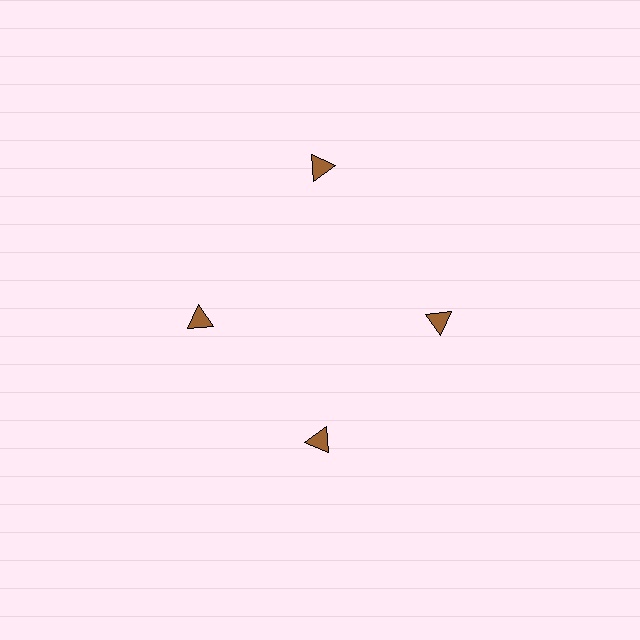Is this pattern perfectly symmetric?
No. The 4 brown triangles are arranged in a ring, but one element near the 12 o'clock position is pushed outward from the center, breaking the 4-fold rotational symmetry.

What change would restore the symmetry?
The symmetry would be restored by moving it inward, back onto the ring so that all 4 triangles sit at equal angles and equal distance from the center.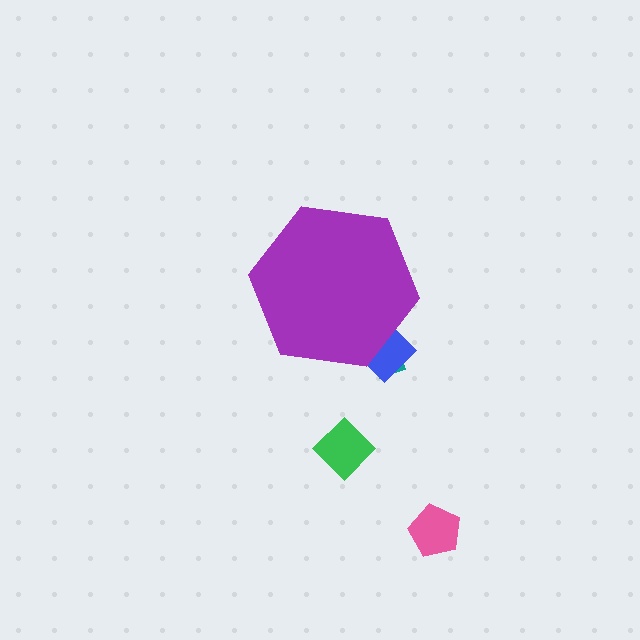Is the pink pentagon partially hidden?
No, the pink pentagon is fully visible.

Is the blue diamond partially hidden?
Yes, the blue diamond is partially hidden behind the purple hexagon.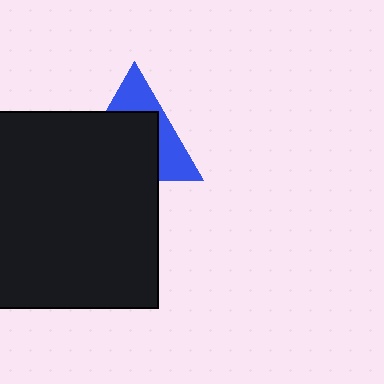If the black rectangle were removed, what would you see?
You would see the complete blue triangle.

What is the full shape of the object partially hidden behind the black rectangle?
The partially hidden object is a blue triangle.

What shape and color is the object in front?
The object in front is a black rectangle.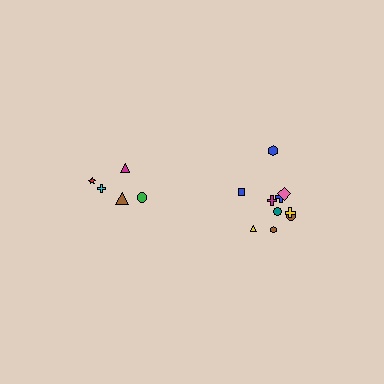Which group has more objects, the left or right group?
The right group.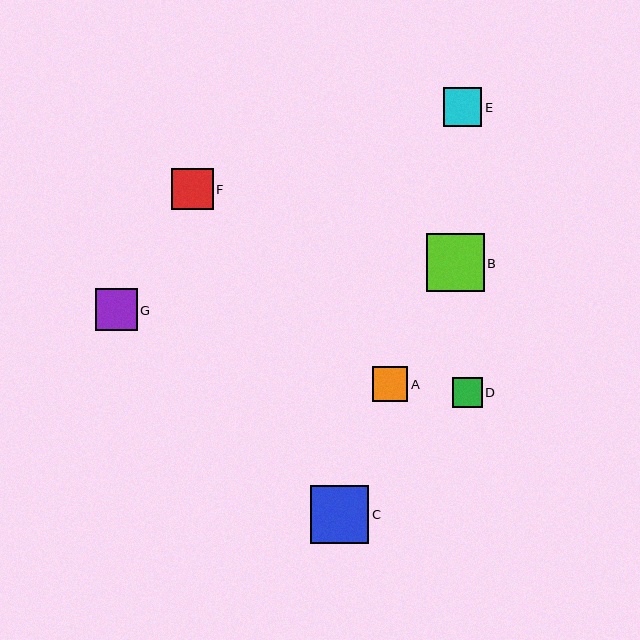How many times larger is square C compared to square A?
Square C is approximately 1.6 times the size of square A.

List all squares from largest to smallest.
From largest to smallest: C, B, G, F, E, A, D.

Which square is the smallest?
Square D is the smallest with a size of approximately 30 pixels.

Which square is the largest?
Square C is the largest with a size of approximately 58 pixels.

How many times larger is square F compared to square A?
Square F is approximately 1.2 times the size of square A.